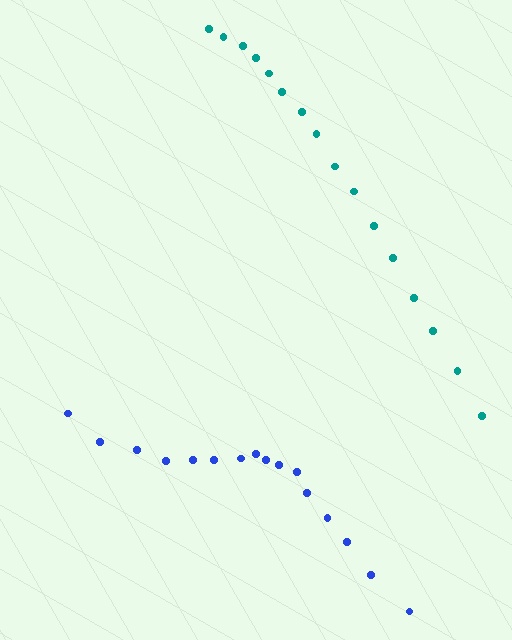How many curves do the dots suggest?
There are 2 distinct paths.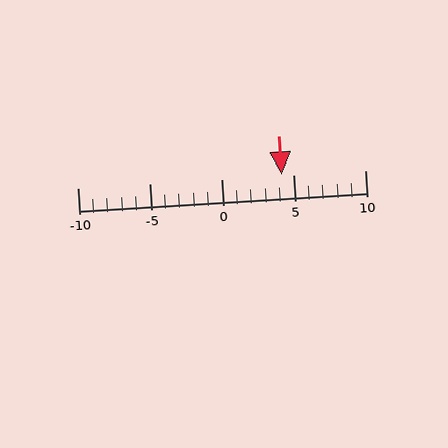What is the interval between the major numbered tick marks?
The major tick marks are spaced 5 units apart.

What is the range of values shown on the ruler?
The ruler shows values from -10 to 10.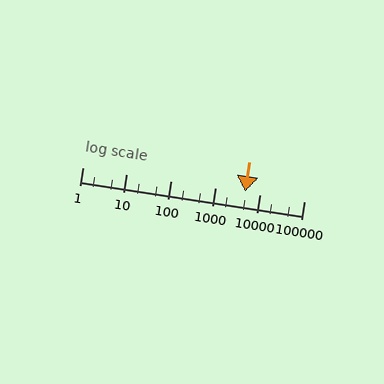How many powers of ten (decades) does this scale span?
The scale spans 5 decades, from 1 to 100000.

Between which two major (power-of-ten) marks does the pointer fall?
The pointer is between 1000 and 10000.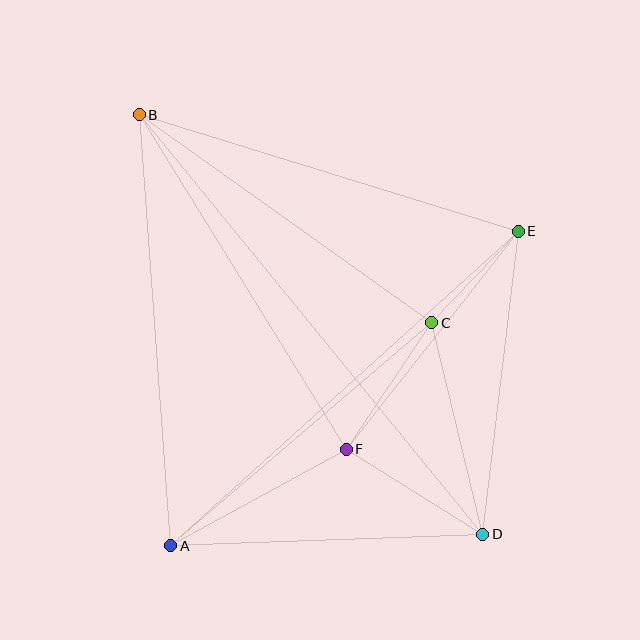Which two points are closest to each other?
Points C and E are closest to each other.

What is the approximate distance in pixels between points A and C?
The distance between A and C is approximately 343 pixels.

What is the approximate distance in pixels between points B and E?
The distance between B and E is approximately 397 pixels.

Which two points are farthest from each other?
Points B and D are farthest from each other.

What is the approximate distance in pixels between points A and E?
The distance between A and E is approximately 469 pixels.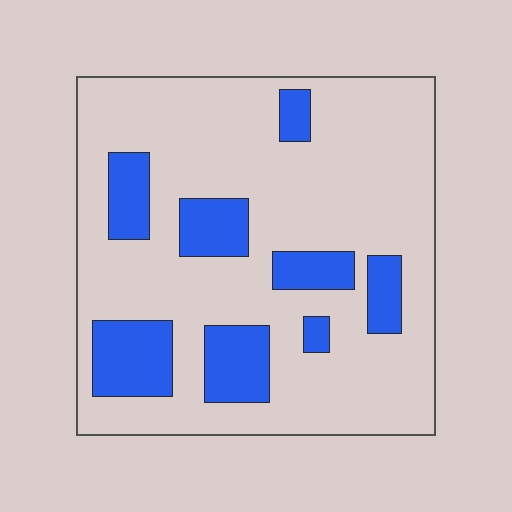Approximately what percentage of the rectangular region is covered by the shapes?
Approximately 20%.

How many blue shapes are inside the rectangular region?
8.